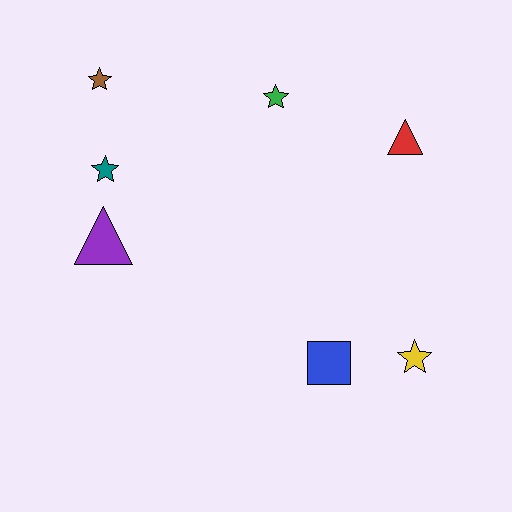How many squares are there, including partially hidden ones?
There is 1 square.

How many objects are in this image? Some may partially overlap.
There are 7 objects.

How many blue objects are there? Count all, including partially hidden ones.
There is 1 blue object.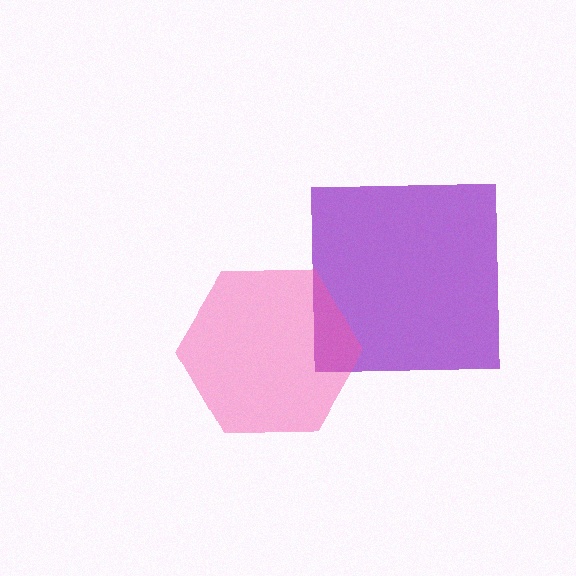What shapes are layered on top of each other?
The layered shapes are: a purple square, a pink hexagon.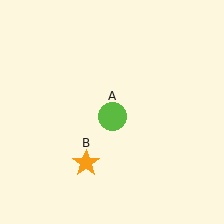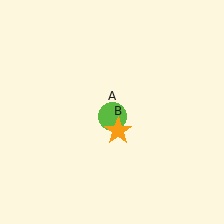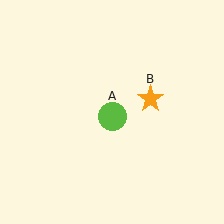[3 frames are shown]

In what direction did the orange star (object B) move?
The orange star (object B) moved up and to the right.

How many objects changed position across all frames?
1 object changed position: orange star (object B).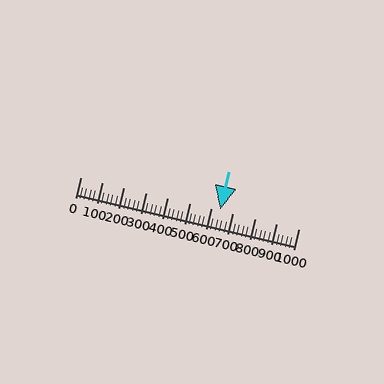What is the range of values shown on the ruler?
The ruler shows values from 0 to 1000.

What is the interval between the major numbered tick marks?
The major tick marks are spaced 100 units apart.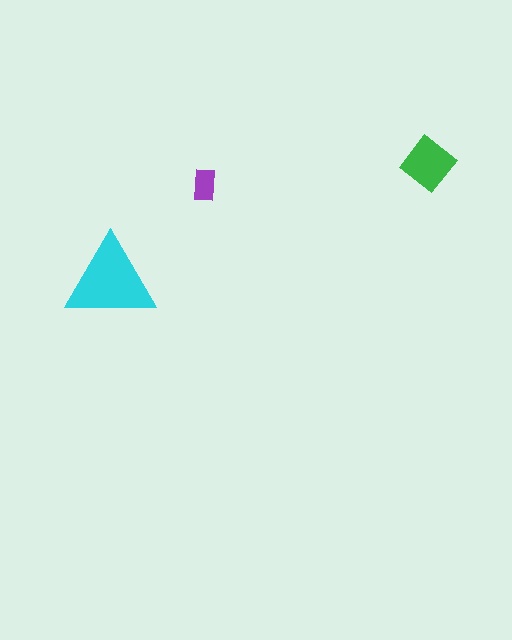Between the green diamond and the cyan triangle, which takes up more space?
The cyan triangle.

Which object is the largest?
The cyan triangle.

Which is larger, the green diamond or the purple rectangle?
The green diamond.